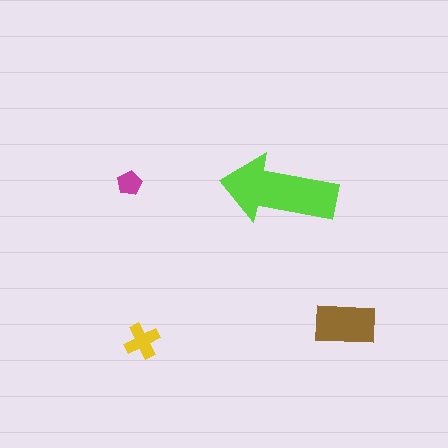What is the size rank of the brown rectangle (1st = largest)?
2nd.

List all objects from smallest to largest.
The magenta pentagon, the yellow cross, the brown rectangle, the lime arrow.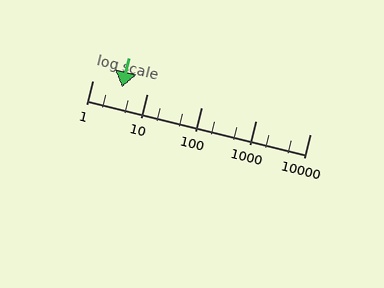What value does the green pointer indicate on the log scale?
The pointer indicates approximately 3.5.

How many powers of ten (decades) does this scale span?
The scale spans 4 decades, from 1 to 10000.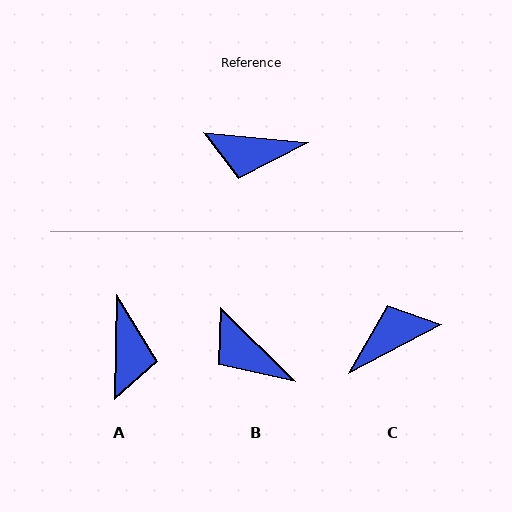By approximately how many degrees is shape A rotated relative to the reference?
Approximately 94 degrees counter-clockwise.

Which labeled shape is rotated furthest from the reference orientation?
C, about 147 degrees away.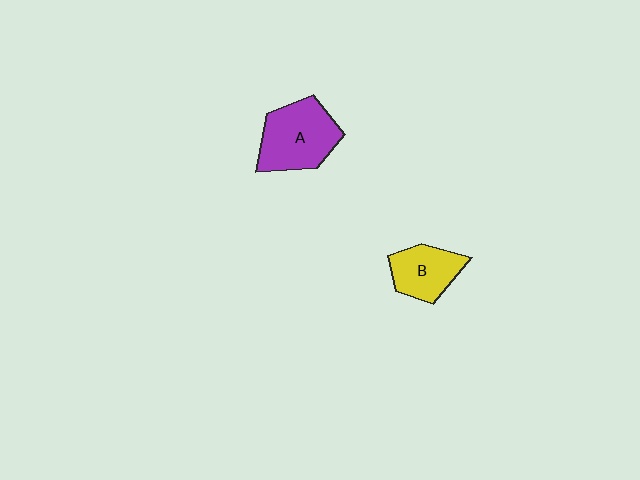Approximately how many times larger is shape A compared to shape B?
Approximately 1.5 times.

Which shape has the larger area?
Shape A (purple).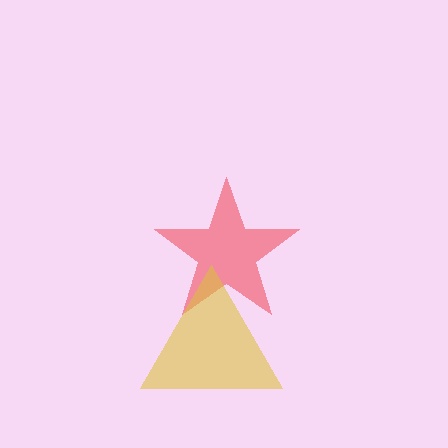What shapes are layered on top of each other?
The layered shapes are: a red star, a yellow triangle.